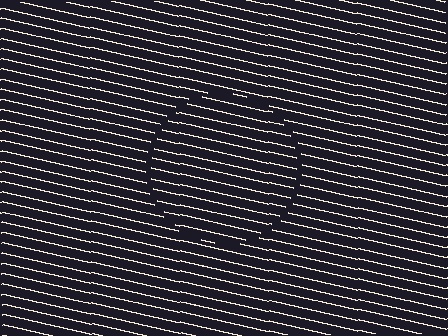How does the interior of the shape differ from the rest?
The interior of the shape contains the same grating, shifted by half a period — the contour is defined by the phase discontinuity where line-ends from the inner and outer gratings abut.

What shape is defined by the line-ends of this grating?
An illusory circle. The interior of the shape contains the same grating, shifted by half a period — the contour is defined by the phase discontinuity where line-ends from the inner and outer gratings abut.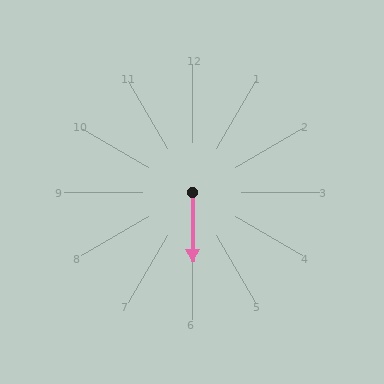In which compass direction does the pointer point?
South.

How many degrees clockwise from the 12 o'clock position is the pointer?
Approximately 179 degrees.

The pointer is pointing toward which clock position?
Roughly 6 o'clock.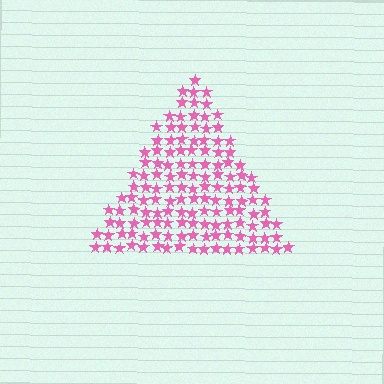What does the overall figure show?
The overall figure shows a triangle.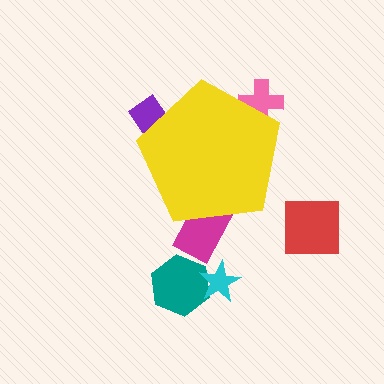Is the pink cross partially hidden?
Yes, the pink cross is partially hidden behind the yellow pentagon.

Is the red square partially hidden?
No, the red square is fully visible.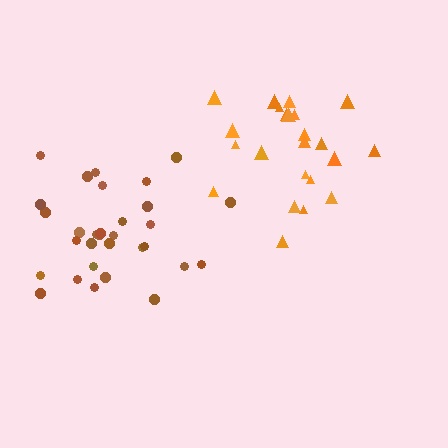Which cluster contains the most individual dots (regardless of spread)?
Brown (31).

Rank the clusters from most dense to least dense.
brown, orange.